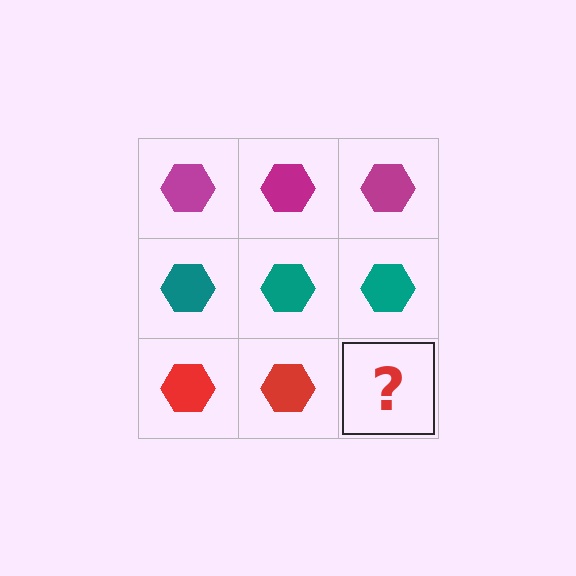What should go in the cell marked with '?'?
The missing cell should contain a red hexagon.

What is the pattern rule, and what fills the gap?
The rule is that each row has a consistent color. The gap should be filled with a red hexagon.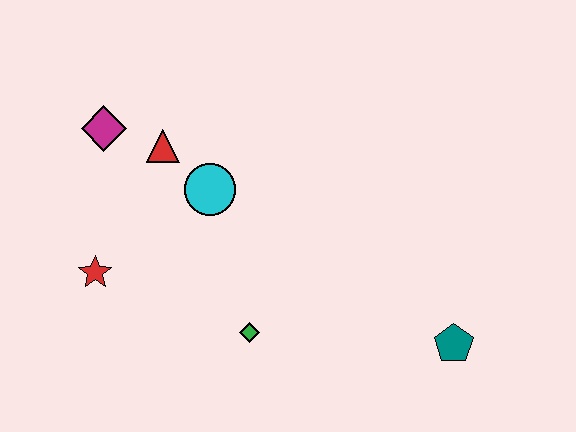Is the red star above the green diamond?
Yes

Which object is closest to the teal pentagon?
The green diamond is closest to the teal pentagon.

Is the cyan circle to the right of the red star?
Yes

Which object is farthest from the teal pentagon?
The magenta diamond is farthest from the teal pentagon.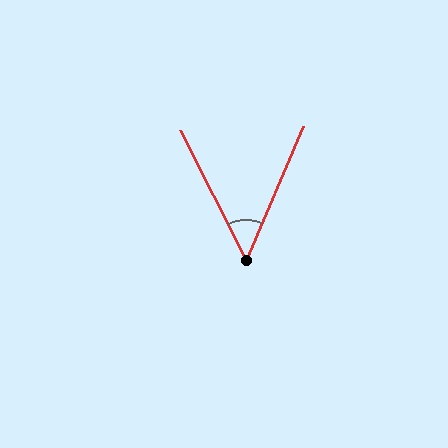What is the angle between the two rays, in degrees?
Approximately 50 degrees.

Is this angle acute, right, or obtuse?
It is acute.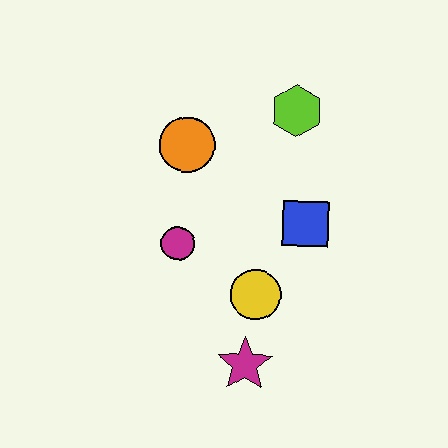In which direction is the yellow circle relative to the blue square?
The yellow circle is below the blue square.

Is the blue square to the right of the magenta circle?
Yes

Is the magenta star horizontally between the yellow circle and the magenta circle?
Yes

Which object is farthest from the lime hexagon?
The magenta star is farthest from the lime hexagon.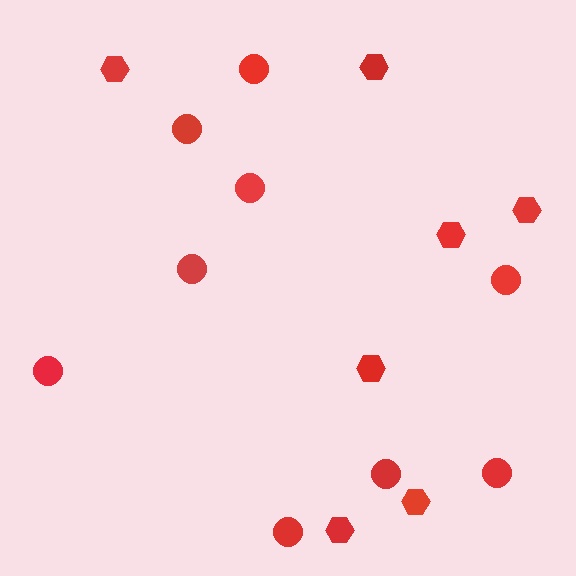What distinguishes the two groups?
There are 2 groups: one group of circles (9) and one group of hexagons (7).